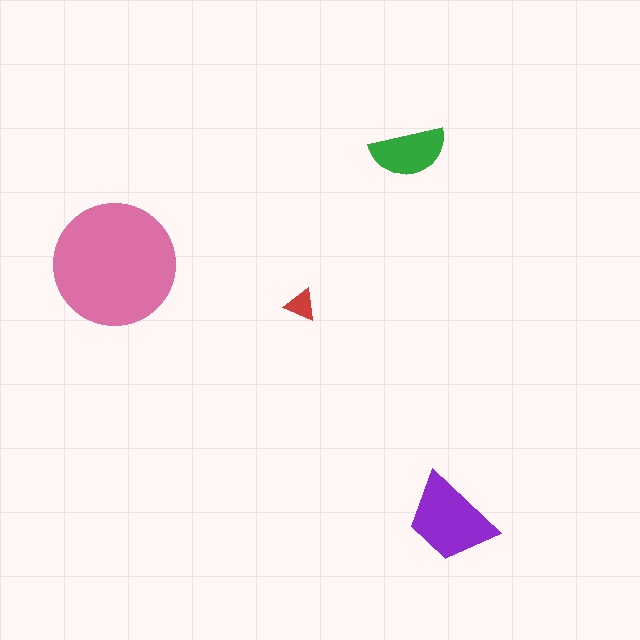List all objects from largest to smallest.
The pink circle, the purple trapezoid, the green semicircle, the red triangle.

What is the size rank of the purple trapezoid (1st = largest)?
2nd.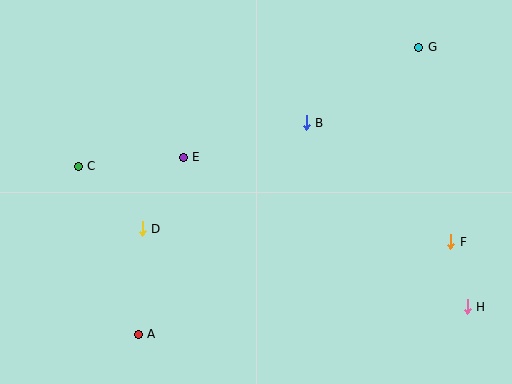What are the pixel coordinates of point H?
Point H is at (467, 307).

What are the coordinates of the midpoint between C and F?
The midpoint between C and F is at (264, 204).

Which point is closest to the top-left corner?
Point C is closest to the top-left corner.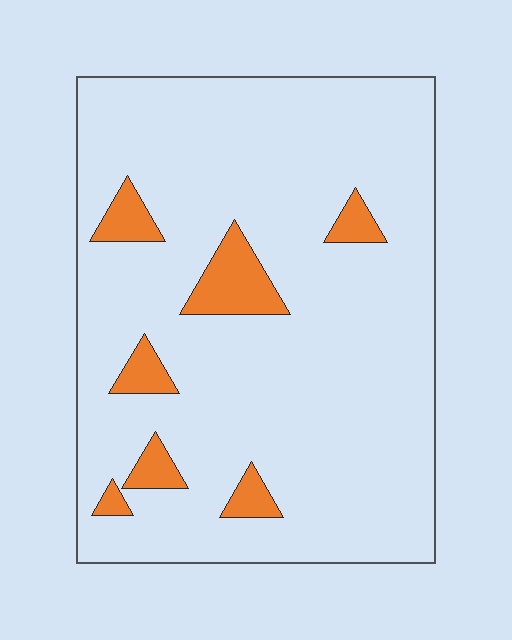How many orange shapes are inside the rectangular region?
7.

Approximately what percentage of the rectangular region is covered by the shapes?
Approximately 10%.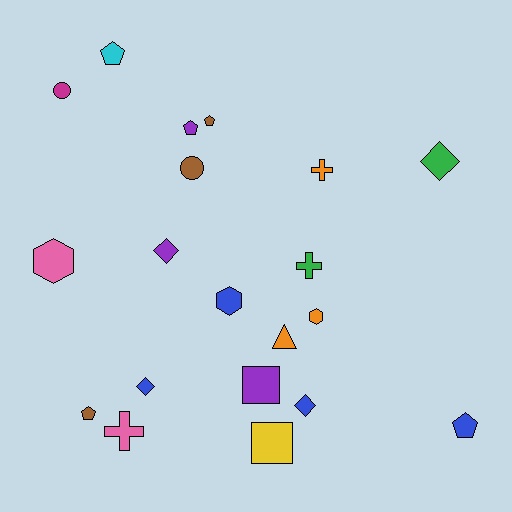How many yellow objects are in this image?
There is 1 yellow object.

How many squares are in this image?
There are 2 squares.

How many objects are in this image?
There are 20 objects.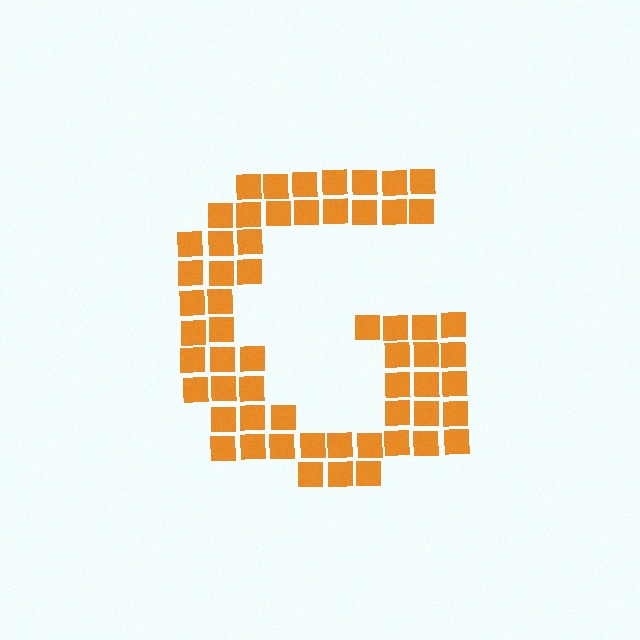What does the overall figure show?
The overall figure shows the letter G.